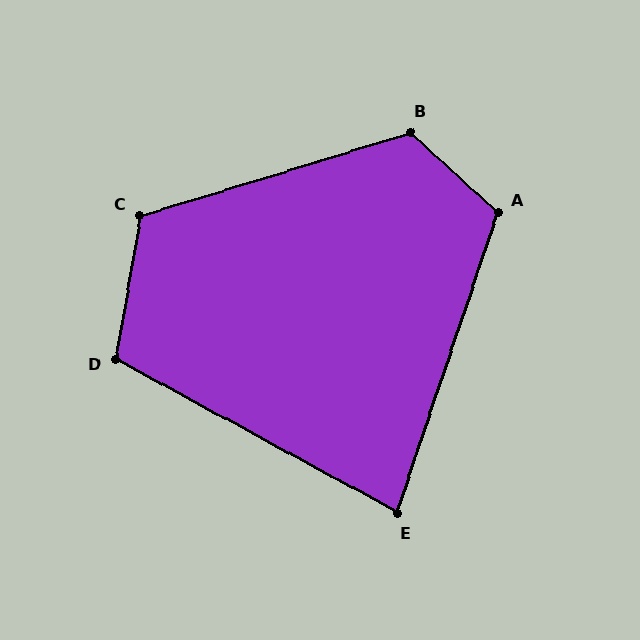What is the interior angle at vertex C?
Approximately 117 degrees (obtuse).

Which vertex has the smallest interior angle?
E, at approximately 80 degrees.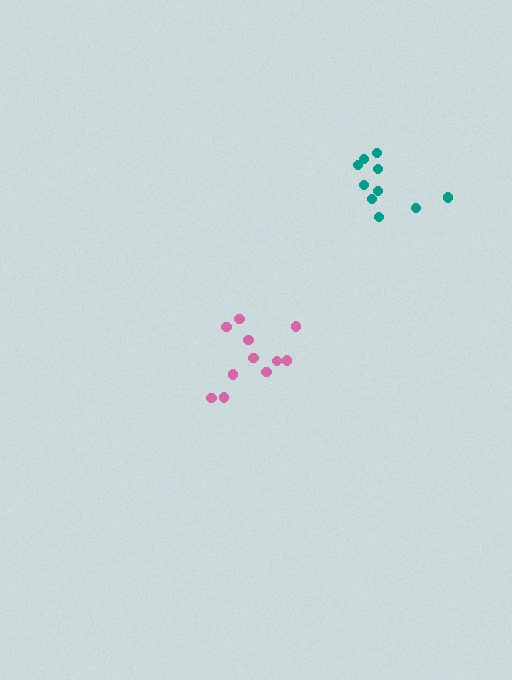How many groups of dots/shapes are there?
There are 2 groups.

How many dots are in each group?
Group 1: 10 dots, Group 2: 11 dots (21 total).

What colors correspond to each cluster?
The clusters are colored: teal, pink.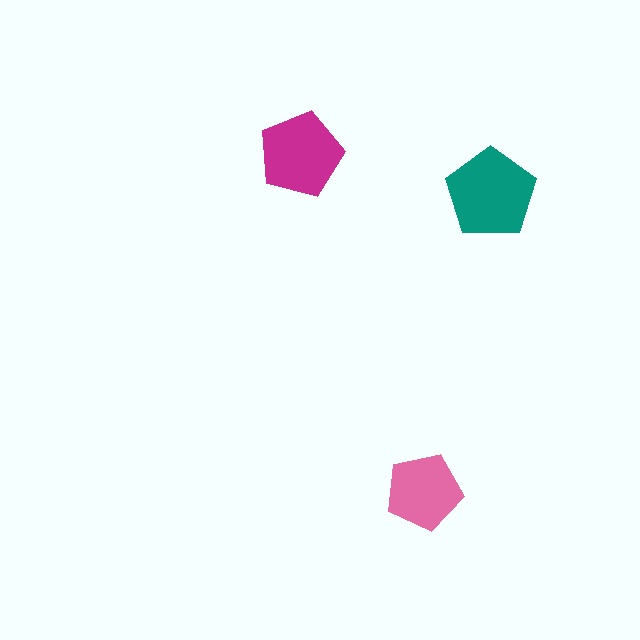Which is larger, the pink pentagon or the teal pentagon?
The teal one.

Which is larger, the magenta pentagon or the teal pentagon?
The teal one.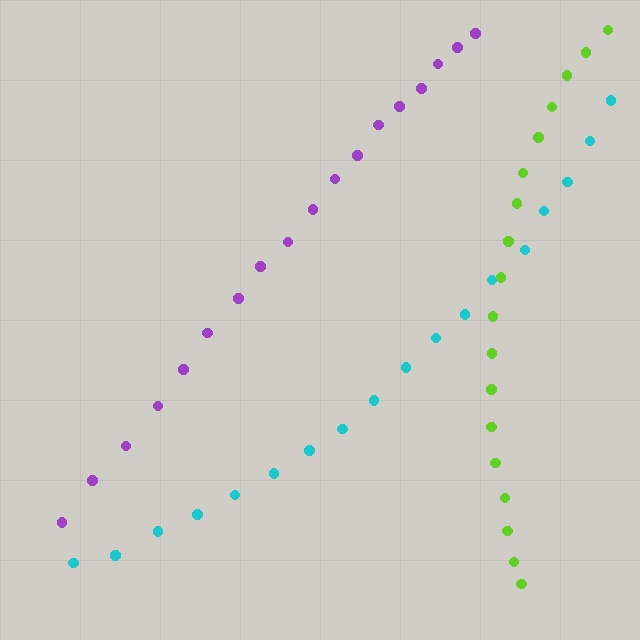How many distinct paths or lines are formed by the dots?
There are 3 distinct paths.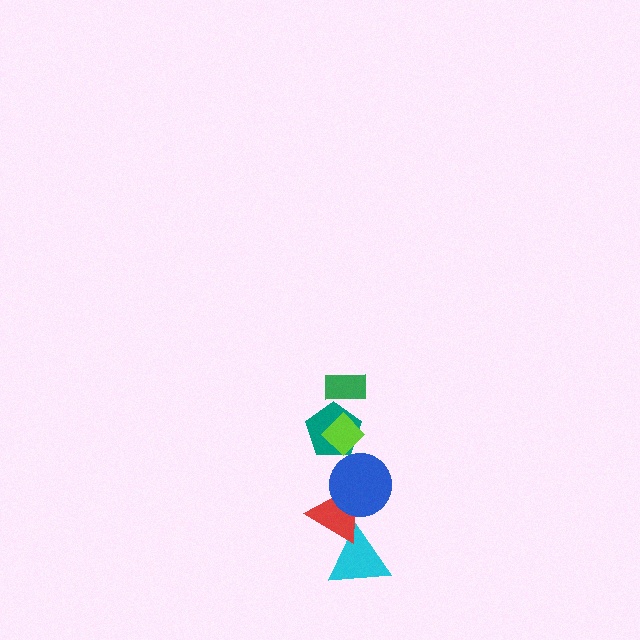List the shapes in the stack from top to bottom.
From top to bottom: the green rectangle, the lime diamond, the teal pentagon, the blue circle, the red triangle, the cyan triangle.